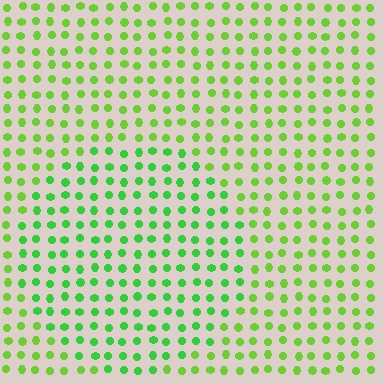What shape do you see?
I see a circle.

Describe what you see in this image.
The image is filled with small lime elements in a uniform arrangement. A circle-shaped region is visible where the elements are tinted to a slightly different hue, forming a subtle color boundary.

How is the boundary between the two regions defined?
The boundary is defined purely by a slight shift in hue (about 25 degrees). Spacing, size, and orientation are identical on both sides.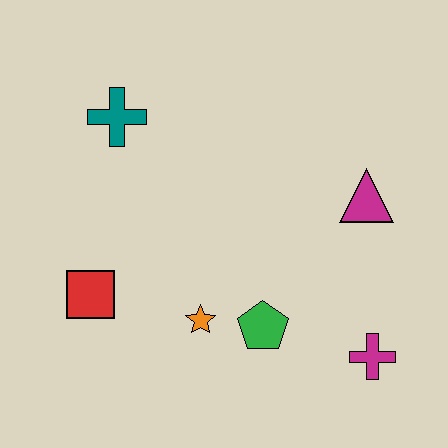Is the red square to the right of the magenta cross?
No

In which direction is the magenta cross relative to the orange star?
The magenta cross is to the right of the orange star.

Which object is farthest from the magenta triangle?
The red square is farthest from the magenta triangle.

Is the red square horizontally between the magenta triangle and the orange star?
No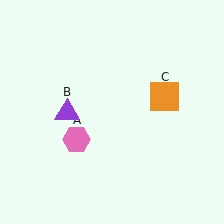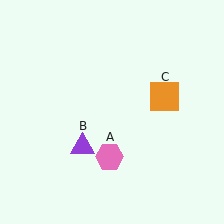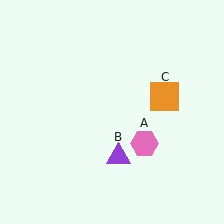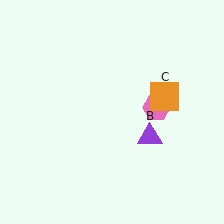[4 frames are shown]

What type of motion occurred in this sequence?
The pink hexagon (object A), purple triangle (object B) rotated counterclockwise around the center of the scene.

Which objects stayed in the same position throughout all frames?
Orange square (object C) remained stationary.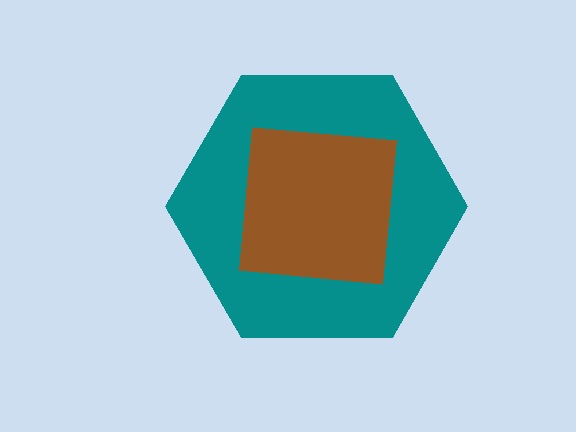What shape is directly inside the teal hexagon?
The brown square.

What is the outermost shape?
The teal hexagon.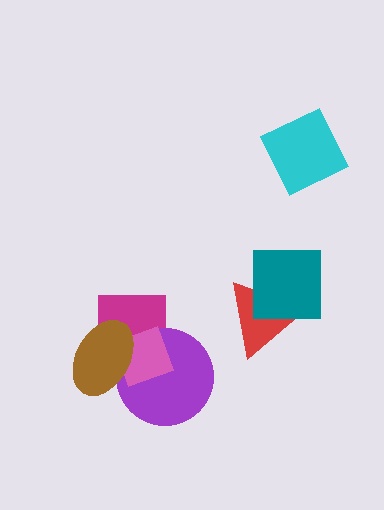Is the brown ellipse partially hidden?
No, no other shape covers it.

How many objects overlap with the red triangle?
1 object overlaps with the red triangle.